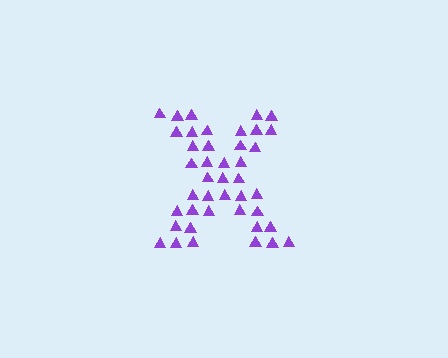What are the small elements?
The small elements are triangles.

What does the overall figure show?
The overall figure shows the letter X.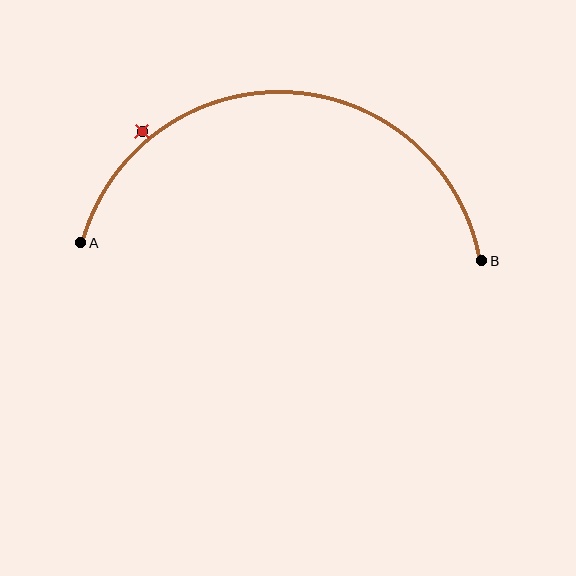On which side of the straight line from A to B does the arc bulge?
The arc bulges above the straight line connecting A and B.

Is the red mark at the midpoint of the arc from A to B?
No — the red mark does not lie on the arc at all. It sits slightly outside the curve.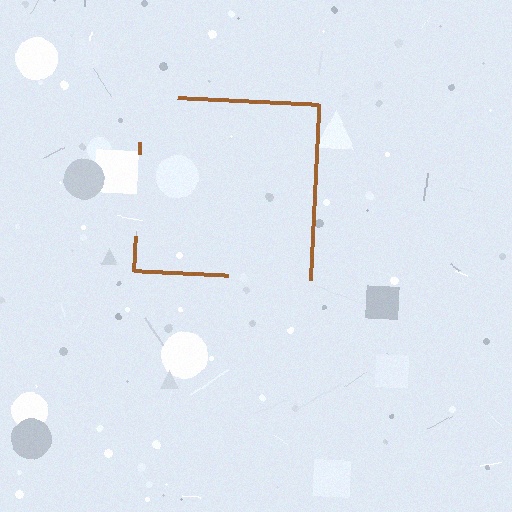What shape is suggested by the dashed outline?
The dashed outline suggests a square.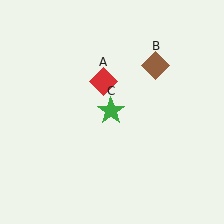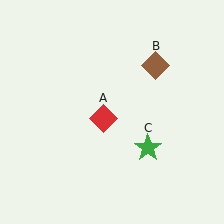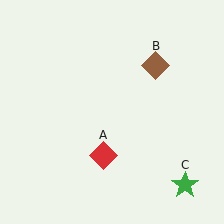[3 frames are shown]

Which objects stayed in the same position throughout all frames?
Brown diamond (object B) remained stationary.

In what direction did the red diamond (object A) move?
The red diamond (object A) moved down.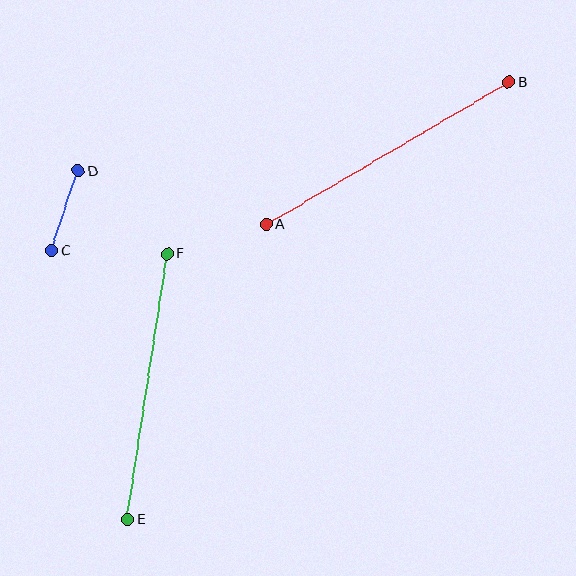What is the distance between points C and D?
The distance is approximately 84 pixels.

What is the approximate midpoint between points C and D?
The midpoint is at approximately (65, 211) pixels.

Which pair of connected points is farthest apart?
Points A and B are farthest apart.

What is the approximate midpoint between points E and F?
The midpoint is at approximately (147, 387) pixels.